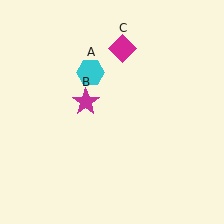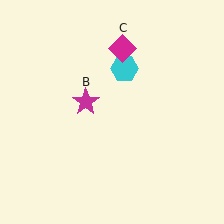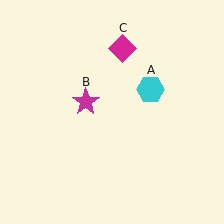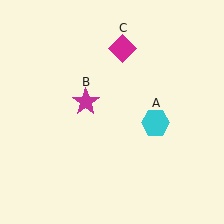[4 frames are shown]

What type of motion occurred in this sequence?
The cyan hexagon (object A) rotated clockwise around the center of the scene.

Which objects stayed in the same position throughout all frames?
Magenta star (object B) and magenta diamond (object C) remained stationary.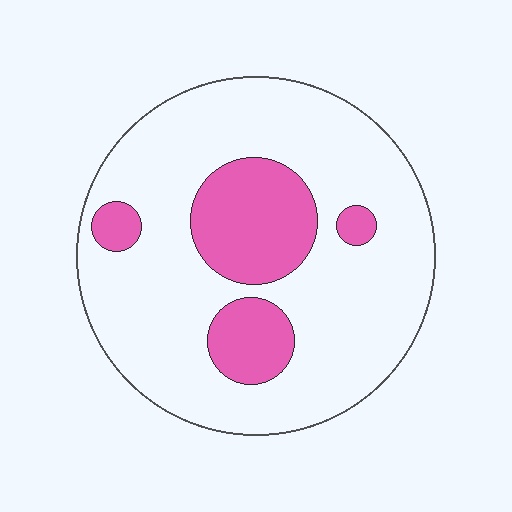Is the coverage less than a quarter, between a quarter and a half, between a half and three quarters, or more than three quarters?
Less than a quarter.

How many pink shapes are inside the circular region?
4.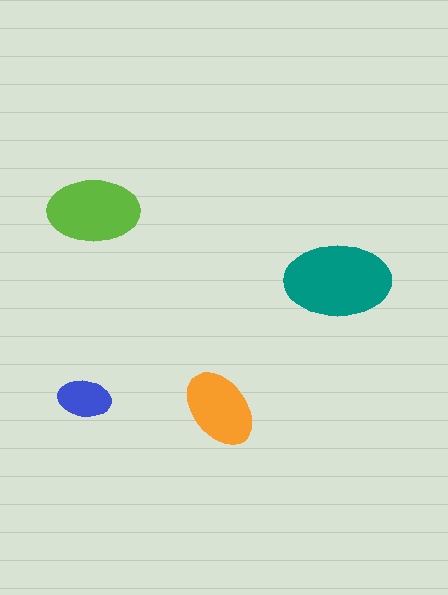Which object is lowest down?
The orange ellipse is bottommost.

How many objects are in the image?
There are 4 objects in the image.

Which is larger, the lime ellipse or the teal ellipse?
The teal one.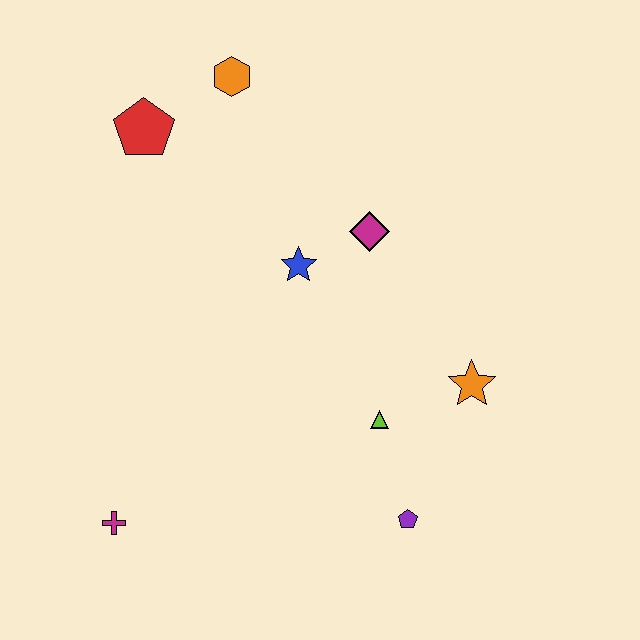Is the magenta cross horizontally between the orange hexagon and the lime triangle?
No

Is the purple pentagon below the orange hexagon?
Yes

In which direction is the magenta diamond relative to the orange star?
The magenta diamond is above the orange star.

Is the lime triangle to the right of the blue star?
Yes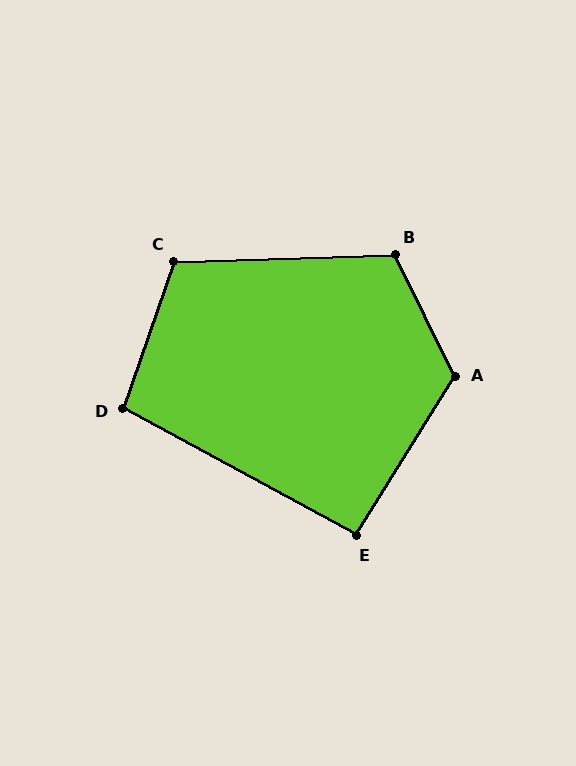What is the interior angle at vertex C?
Approximately 111 degrees (obtuse).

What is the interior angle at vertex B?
Approximately 114 degrees (obtuse).